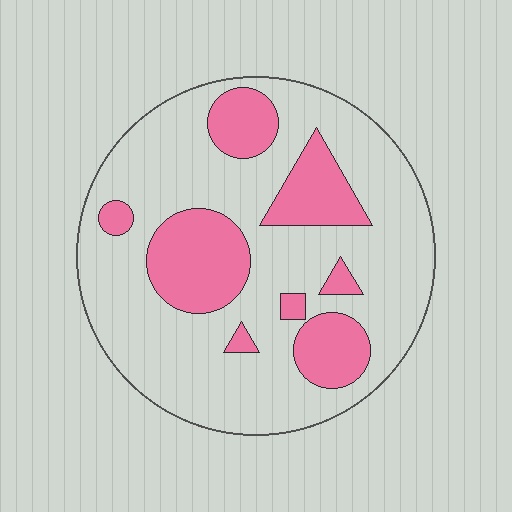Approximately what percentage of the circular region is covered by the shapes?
Approximately 25%.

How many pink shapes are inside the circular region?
8.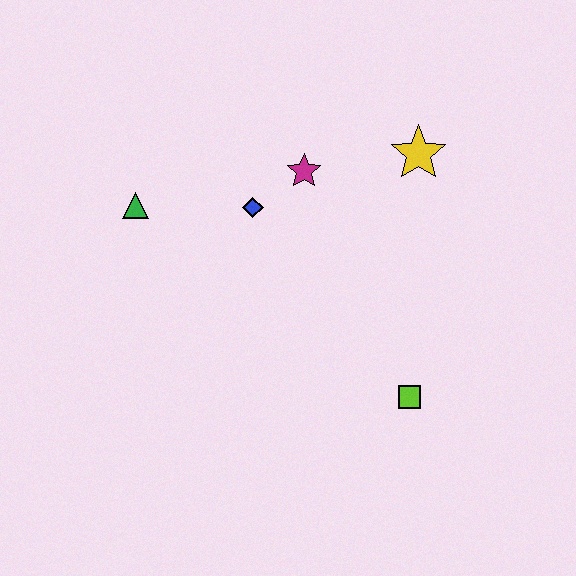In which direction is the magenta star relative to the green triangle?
The magenta star is to the right of the green triangle.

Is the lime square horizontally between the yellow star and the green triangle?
Yes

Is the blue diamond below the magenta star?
Yes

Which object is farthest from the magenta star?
The lime square is farthest from the magenta star.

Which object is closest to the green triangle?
The blue diamond is closest to the green triangle.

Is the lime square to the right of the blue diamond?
Yes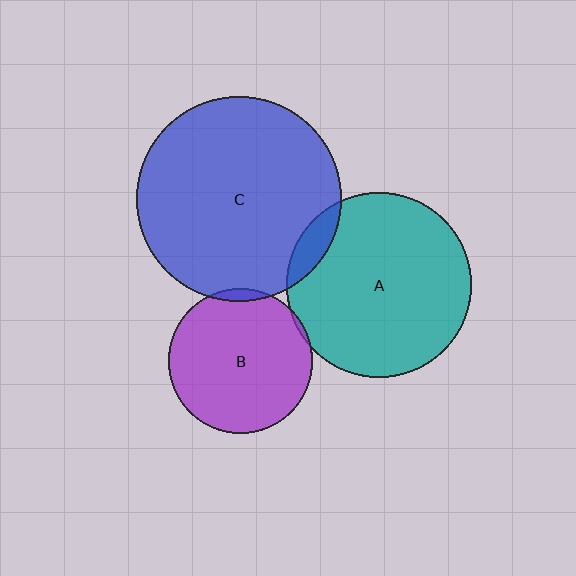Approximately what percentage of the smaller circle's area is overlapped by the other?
Approximately 5%.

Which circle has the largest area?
Circle C (blue).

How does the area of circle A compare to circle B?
Approximately 1.6 times.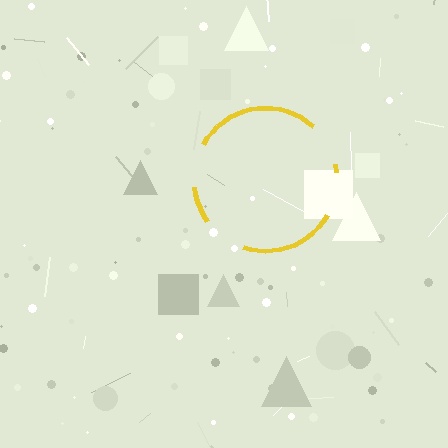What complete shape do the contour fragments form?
The contour fragments form a circle.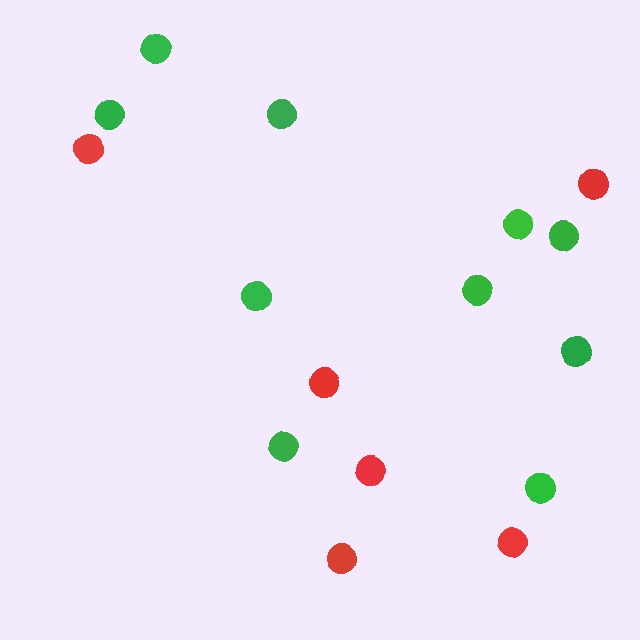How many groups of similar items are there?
There are 2 groups: one group of green circles (10) and one group of red circles (6).